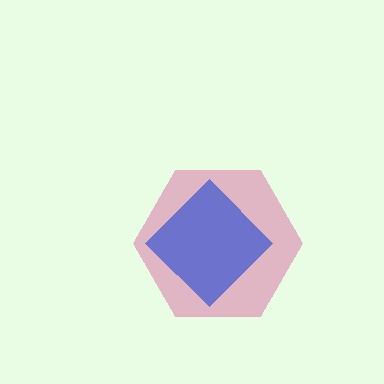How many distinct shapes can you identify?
There are 2 distinct shapes: a pink hexagon, a blue diamond.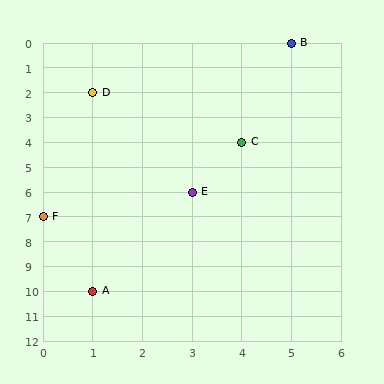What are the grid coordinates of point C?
Point C is at grid coordinates (4, 4).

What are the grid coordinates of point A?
Point A is at grid coordinates (1, 10).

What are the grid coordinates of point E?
Point E is at grid coordinates (3, 6).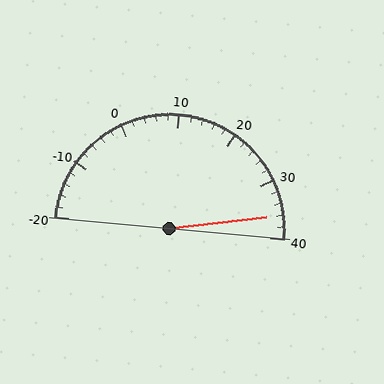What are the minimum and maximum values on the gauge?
The gauge ranges from -20 to 40.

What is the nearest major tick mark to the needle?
The nearest major tick mark is 40.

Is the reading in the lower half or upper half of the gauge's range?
The reading is in the upper half of the range (-20 to 40).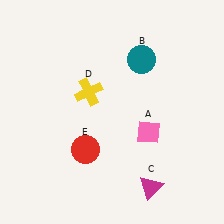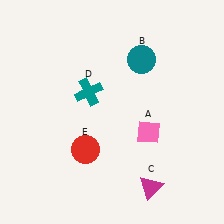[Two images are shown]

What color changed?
The cross (D) changed from yellow in Image 1 to teal in Image 2.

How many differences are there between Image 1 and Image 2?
There is 1 difference between the two images.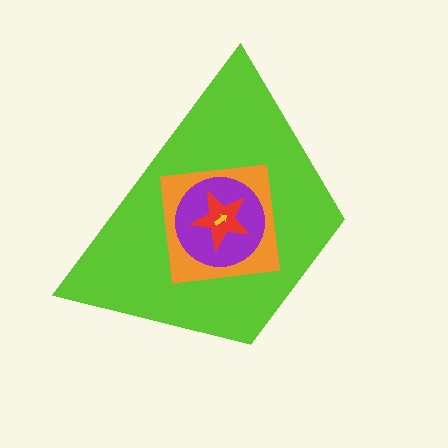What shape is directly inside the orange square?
The purple circle.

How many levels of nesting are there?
5.